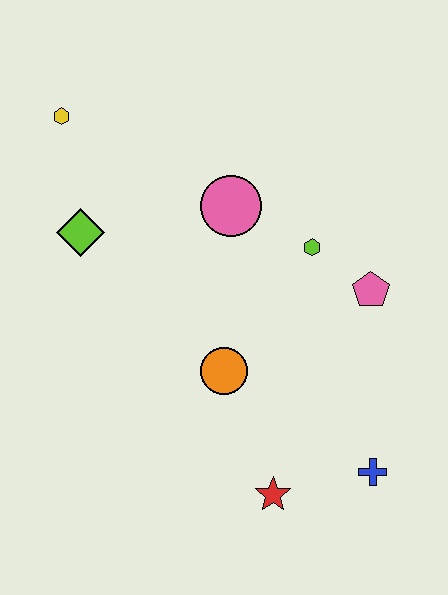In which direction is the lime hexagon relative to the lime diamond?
The lime hexagon is to the right of the lime diamond.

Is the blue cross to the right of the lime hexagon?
Yes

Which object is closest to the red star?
The blue cross is closest to the red star.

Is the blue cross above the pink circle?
No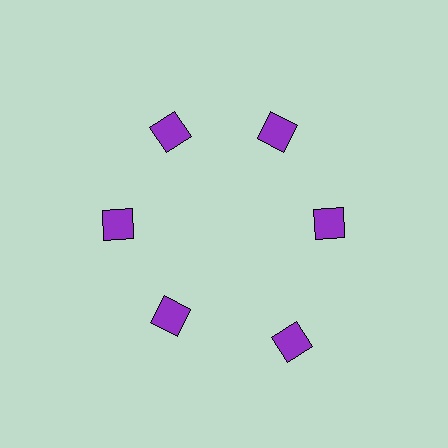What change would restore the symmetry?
The symmetry would be restored by moving it inward, back onto the ring so that all 6 squares sit at equal angles and equal distance from the center.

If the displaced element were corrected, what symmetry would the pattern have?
It would have 6-fold rotational symmetry — the pattern would map onto itself every 60 degrees.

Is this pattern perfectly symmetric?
No. The 6 purple squares are arranged in a ring, but one element near the 5 o'clock position is pushed outward from the center, breaking the 6-fold rotational symmetry.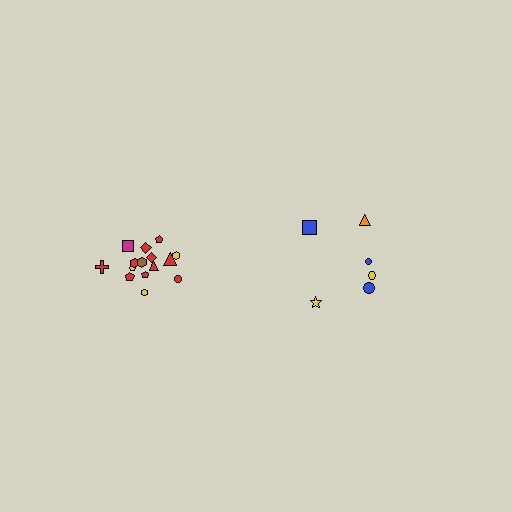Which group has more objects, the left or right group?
The left group.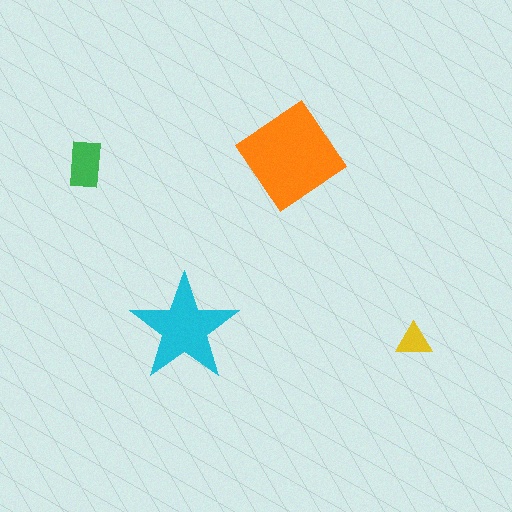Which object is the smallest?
The yellow triangle.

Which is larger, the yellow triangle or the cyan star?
The cyan star.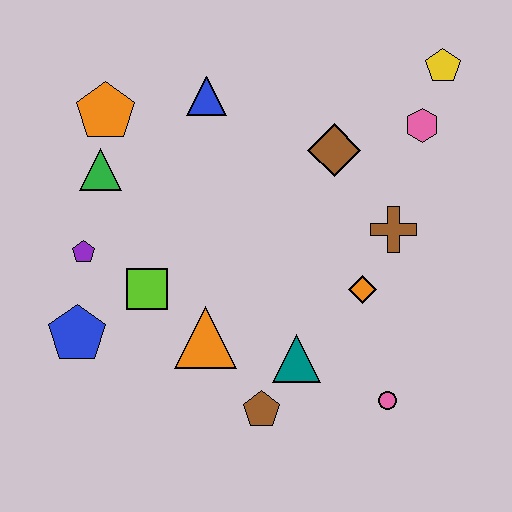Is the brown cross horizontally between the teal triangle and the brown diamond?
No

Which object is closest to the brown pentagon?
The teal triangle is closest to the brown pentagon.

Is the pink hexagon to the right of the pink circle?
Yes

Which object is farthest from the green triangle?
The pink circle is farthest from the green triangle.